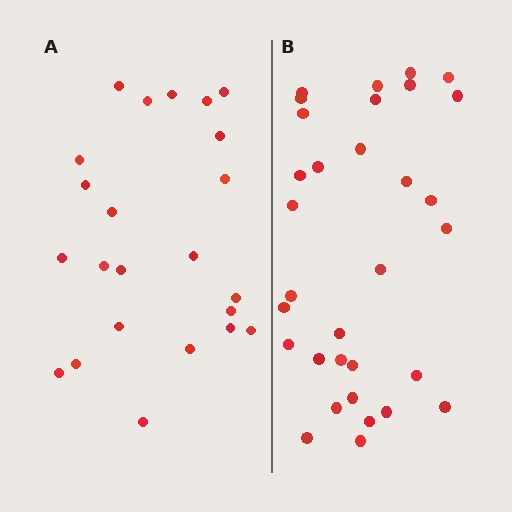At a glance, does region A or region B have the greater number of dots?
Region B (the right region) has more dots.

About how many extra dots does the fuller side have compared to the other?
Region B has roughly 8 or so more dots than region A.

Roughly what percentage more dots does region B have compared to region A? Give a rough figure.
About 40% more.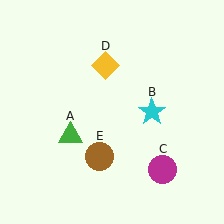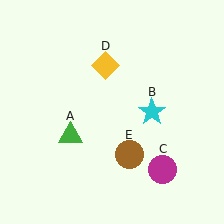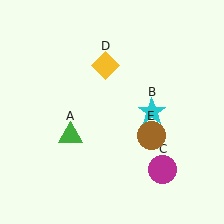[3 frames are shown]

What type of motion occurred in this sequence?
The brown circle (object E) rotated counterclockwise around the center of the scene.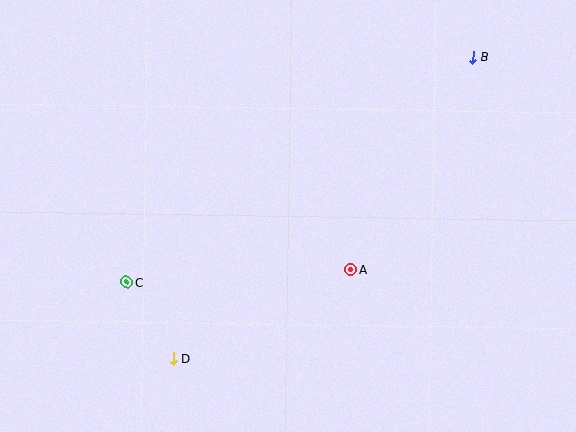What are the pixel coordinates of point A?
Point A is at (351, 270).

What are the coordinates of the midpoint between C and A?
The midpoint between C and A is at (239, 276).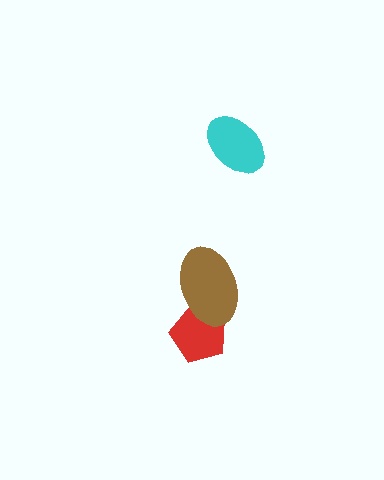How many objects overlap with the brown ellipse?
1 object overlaps with the brown ellipse.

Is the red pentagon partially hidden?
Yes, it is partially covered by another shape.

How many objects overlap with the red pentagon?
1 object overlaps with the red pentagon.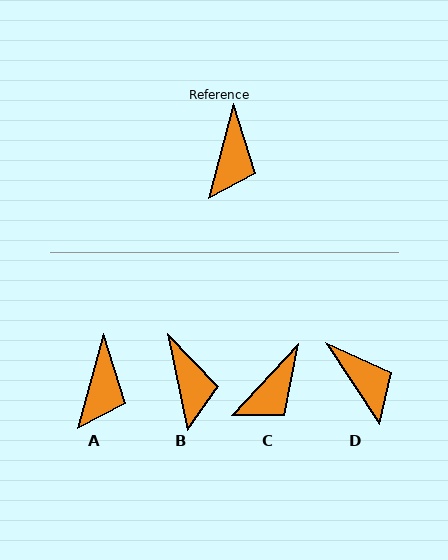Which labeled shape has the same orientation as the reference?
A.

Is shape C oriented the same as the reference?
No, it is off by about 28 degrees.